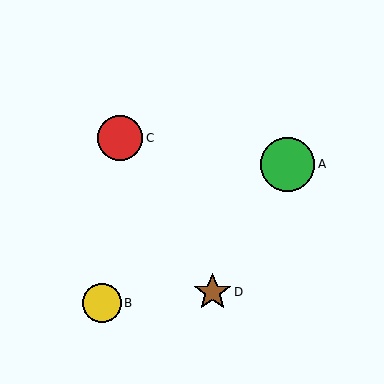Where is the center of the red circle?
The center of the red circle is at (120, 138).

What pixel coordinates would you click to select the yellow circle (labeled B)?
Click at (102, 303) to select the yellow circle B.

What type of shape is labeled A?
Shape A is a green circle.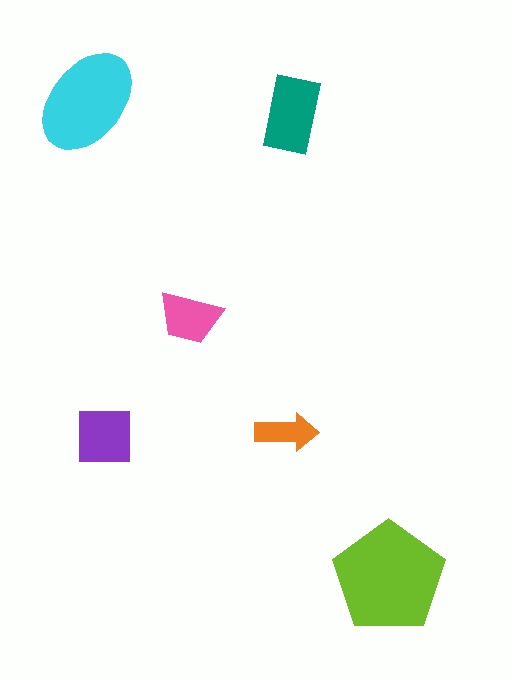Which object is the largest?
The lime pentagon.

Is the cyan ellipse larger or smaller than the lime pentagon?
Smaller.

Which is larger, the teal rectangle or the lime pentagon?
The lime pentagon.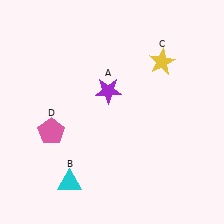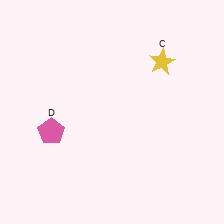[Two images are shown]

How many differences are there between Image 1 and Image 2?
There are 2 differences between the two images.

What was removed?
The cyan triangle (B), the purple star (A) were removed in Image 2.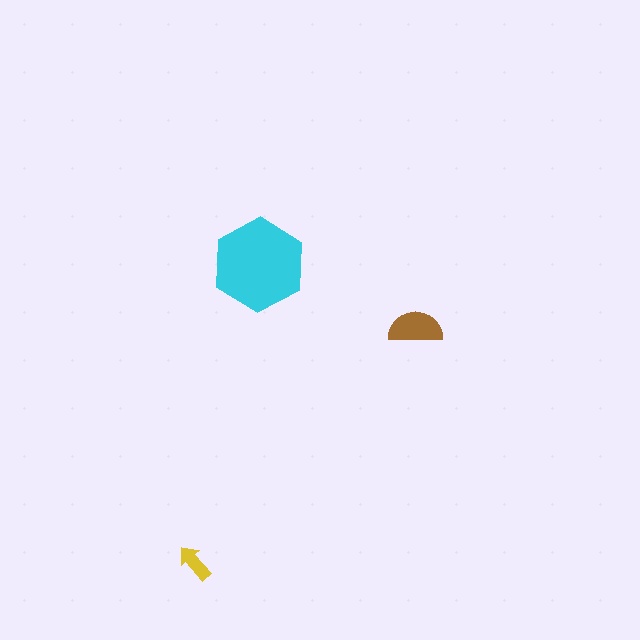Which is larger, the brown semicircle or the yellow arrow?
The brown semicircle.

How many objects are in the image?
There are 3 objects in the image.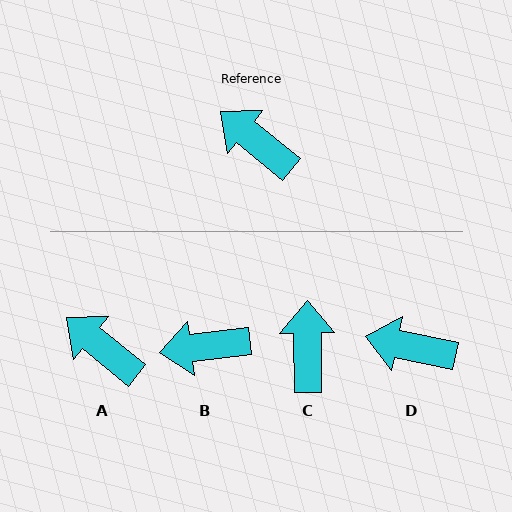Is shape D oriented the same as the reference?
No, it is off by about 27 degrees.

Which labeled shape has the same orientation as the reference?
A.